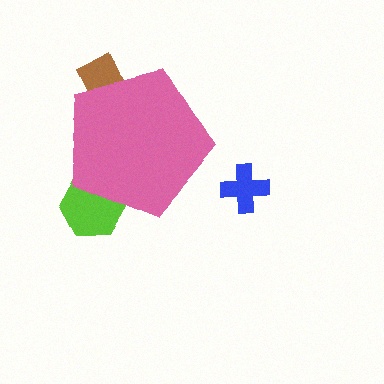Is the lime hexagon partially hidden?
Yes, the lime hexagon is partially hidden behind the pink pentagon.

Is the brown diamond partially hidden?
Yes, the brown diamond is partially hidden behind the pink pentagon.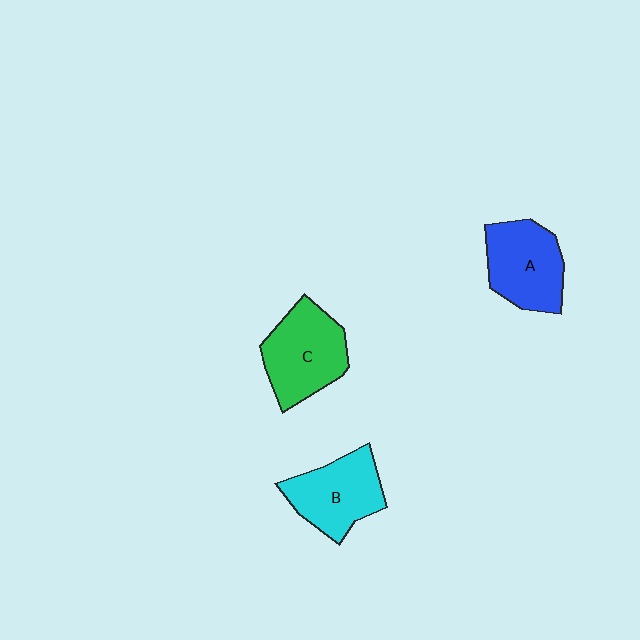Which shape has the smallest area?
Shape B (cyan).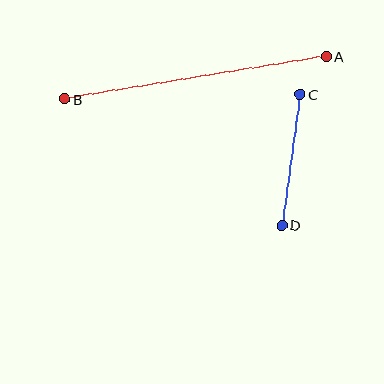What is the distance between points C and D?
The distance is approximately 132 pixels.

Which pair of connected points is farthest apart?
Points A and B are farthest apart.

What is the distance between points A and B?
The distance is approximately 265 pixels.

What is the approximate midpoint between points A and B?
The midpoint is at approximately (196, 78) pixels.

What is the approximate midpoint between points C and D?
The midpoint is at approximately (291, 160) pixels.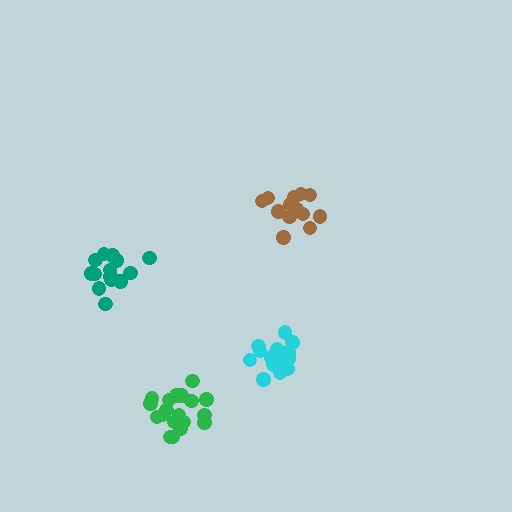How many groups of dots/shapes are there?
There are 4 groups.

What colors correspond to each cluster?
The clusters are colored: cyan, teal, brown, green.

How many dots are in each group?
Group 1: 20 dots, Group 2: 14 dots, Group 3: 14 dots, Group 4: 19 dots (67 total).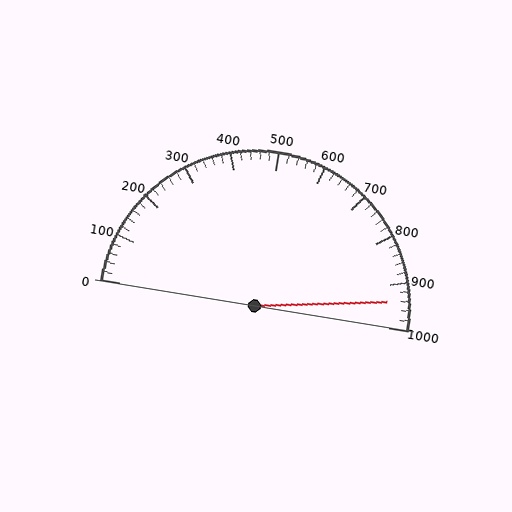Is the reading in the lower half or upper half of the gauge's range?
The reading is in the upper half of the range (0 to 1000).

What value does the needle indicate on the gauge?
The needle indicates approximately 940.